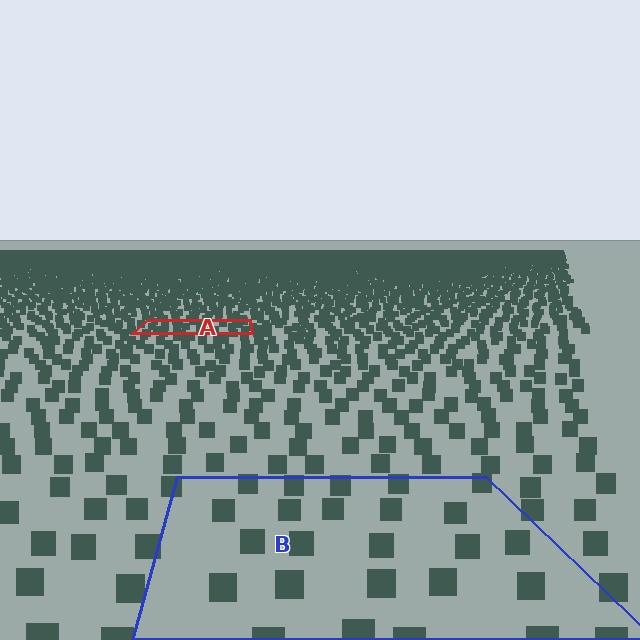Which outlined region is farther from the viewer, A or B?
Region A is farther from the viewer — the texture elements inside it appear smaller and more densely packed.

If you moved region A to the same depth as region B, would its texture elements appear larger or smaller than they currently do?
They would appear larger. At a closer depth, the same texture elements are projected at a bigger on-screen size.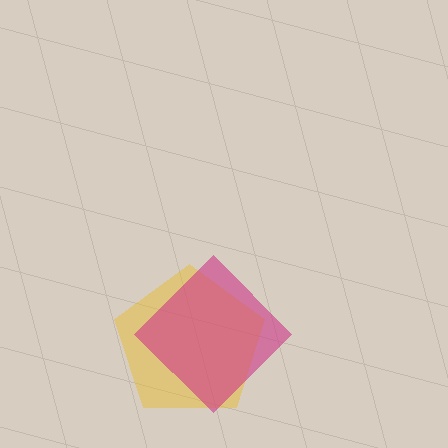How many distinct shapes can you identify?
There are 2 distinct shapes: a yellow pentagon, a magenta diamond.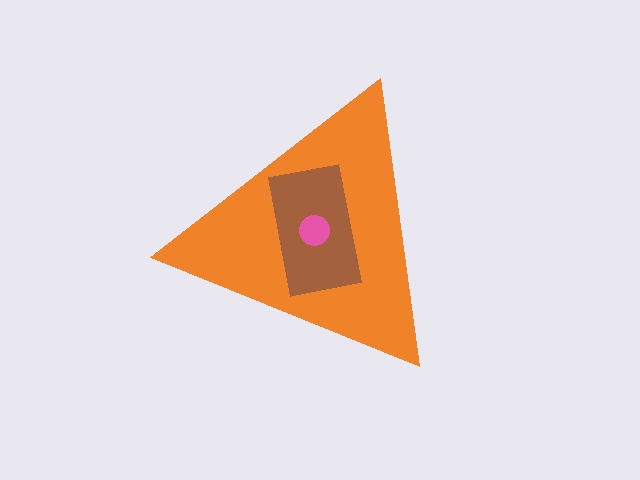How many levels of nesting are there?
3.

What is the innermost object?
The pink circle.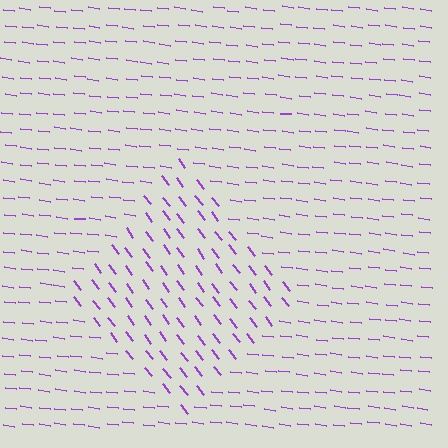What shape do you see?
I see a diamond.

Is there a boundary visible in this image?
Yes, there is a texture boundary formed by a change in line orientation.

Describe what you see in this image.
The image is filled with small purple line segments. A diamond region in the image has lines oriented differently from the surrounding lines, creating a visible texture boundary.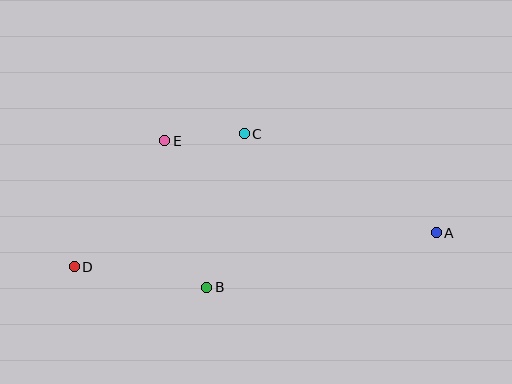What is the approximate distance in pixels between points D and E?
The distance between D and E is approximately 155 pixels.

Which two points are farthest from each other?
Points A and D are farthest from each other.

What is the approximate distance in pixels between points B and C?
The distance between B and C is approximately 158 pixels.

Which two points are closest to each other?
Points C and E are closest to each other.